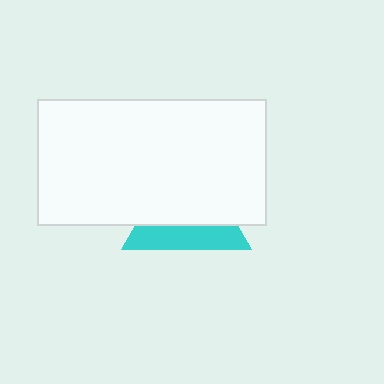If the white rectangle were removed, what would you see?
You would see the complete cyan triangle.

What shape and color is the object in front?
The object in front is a white rectangle.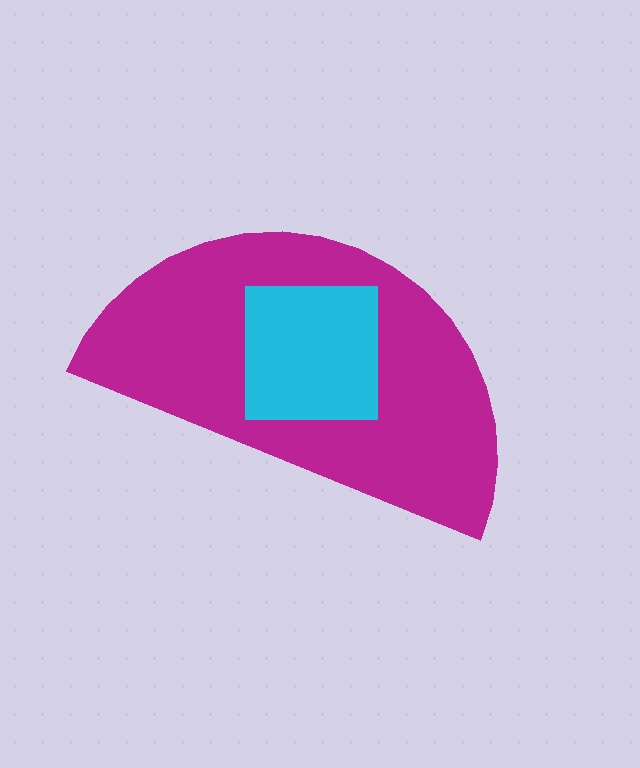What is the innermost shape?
The cyan square.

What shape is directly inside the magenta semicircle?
The cyan square.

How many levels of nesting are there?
2.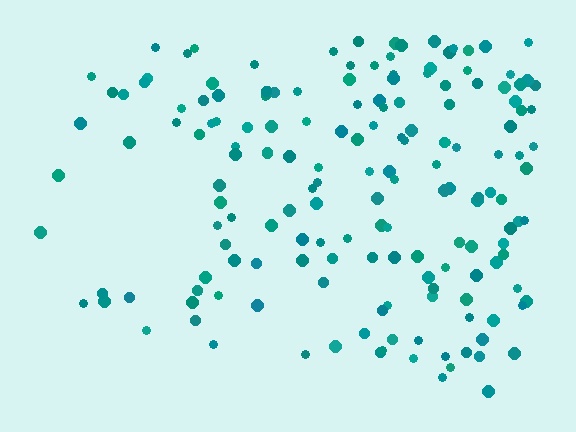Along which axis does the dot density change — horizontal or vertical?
Horizontal.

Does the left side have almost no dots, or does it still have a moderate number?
Still a moderate number, just noticeably fewer than the right.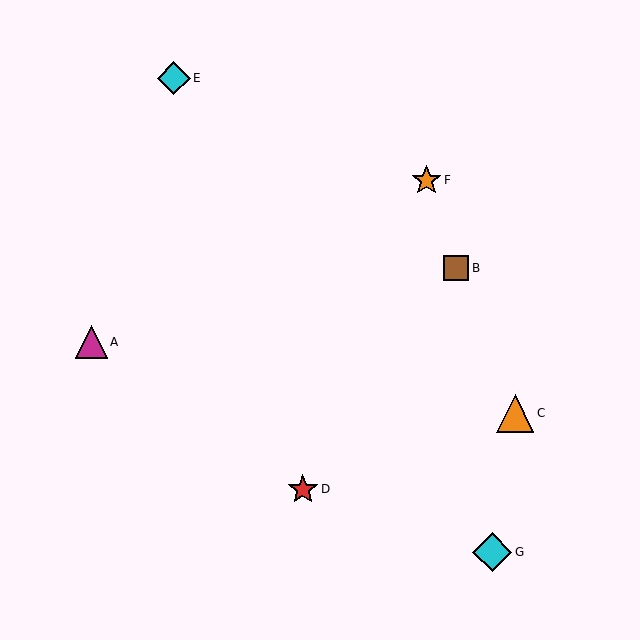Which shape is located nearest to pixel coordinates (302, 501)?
The red star (labeled D) at (303, 489) is nearest to that location.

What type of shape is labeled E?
Shape E is a cyan diamond.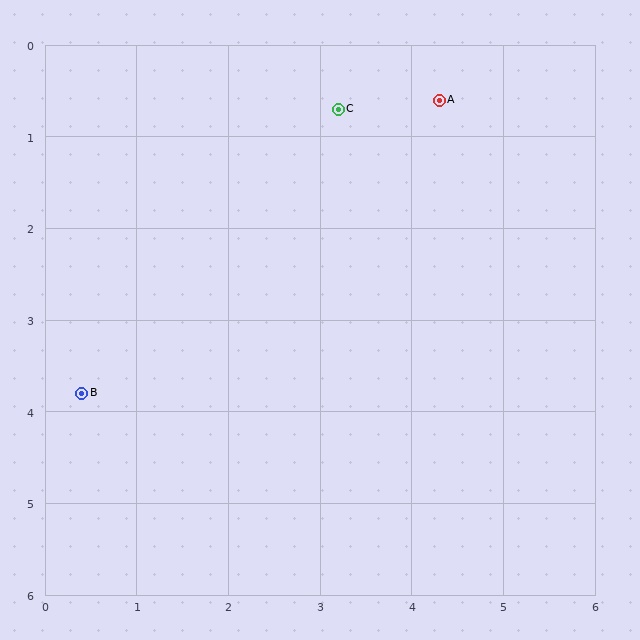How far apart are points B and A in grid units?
Points B and A are about 5.0 grid units apart.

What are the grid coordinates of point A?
Point A is at approximately (4.3, 0.6).